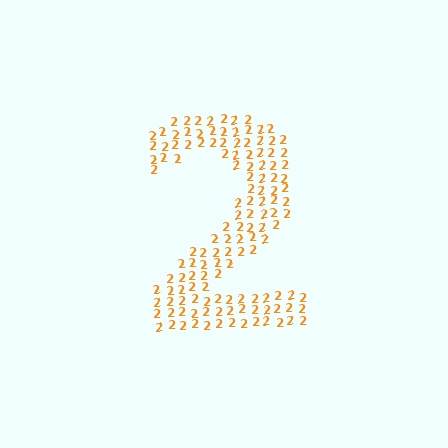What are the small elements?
The small elements are digit 2's.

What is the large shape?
The large shape is the digit 2.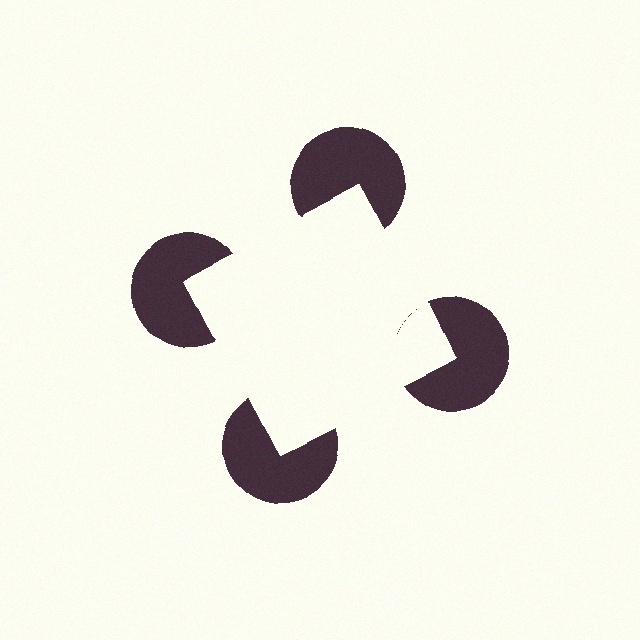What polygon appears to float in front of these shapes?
An illusory square — its edges are inferred from the aligned wedge cuts in the pac-man discs, not physically drawn.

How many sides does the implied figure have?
4 sides.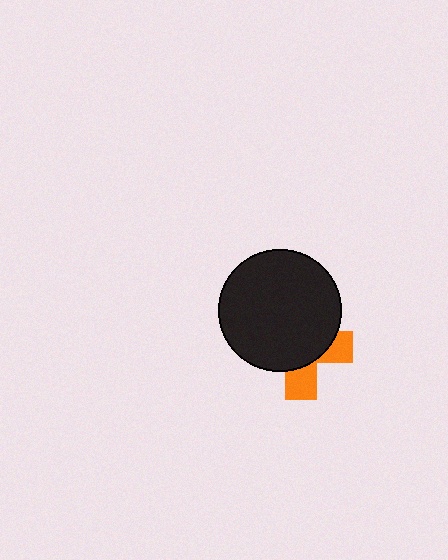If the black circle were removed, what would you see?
You would see the complete orange cross.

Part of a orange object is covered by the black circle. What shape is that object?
It is a cross.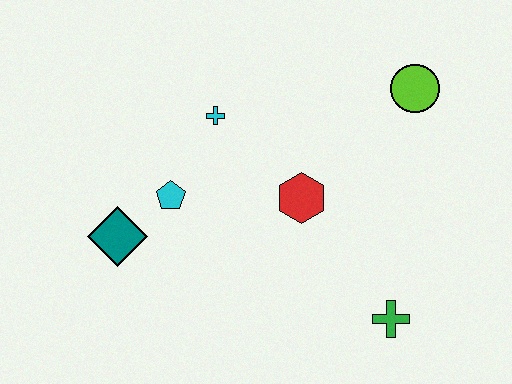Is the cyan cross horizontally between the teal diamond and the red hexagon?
Yes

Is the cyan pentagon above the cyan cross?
No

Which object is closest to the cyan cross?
The cyan pentagon is closest to the cyan cross.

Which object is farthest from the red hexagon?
The teal diamond is farthest from the red hexagon.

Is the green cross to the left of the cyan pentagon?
No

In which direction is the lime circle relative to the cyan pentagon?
The lime circle is to the right of the cyan pentagon.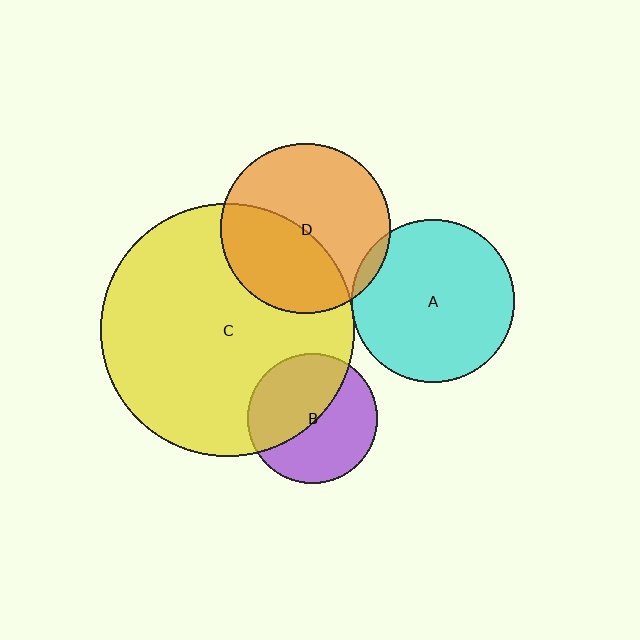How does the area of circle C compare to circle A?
Approximately 2.4 times.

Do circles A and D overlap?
Yes.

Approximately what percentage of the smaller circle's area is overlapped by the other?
Approximately 5%.